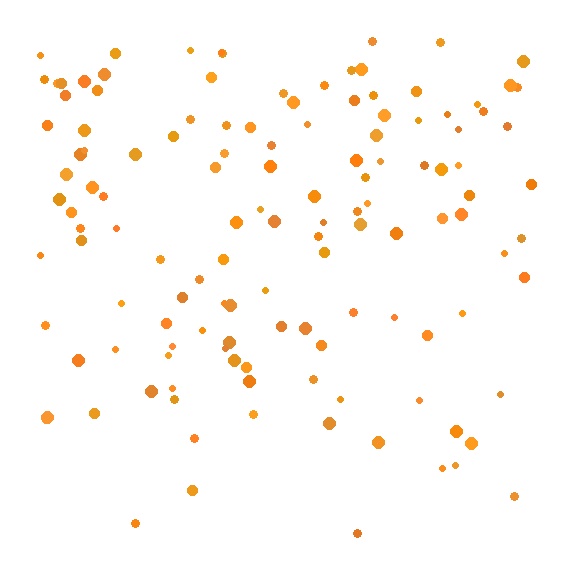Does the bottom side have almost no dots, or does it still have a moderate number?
Still a moderate number, just noticeably fewer than the top.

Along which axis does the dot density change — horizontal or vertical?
Vertical.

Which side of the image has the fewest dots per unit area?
The bottom.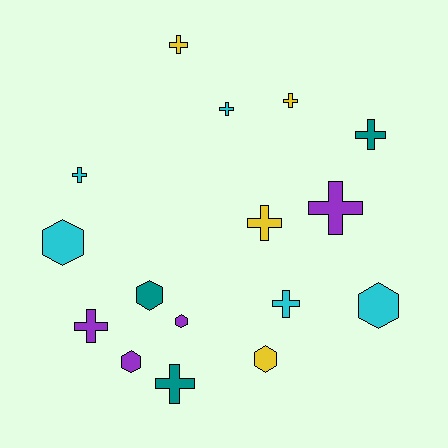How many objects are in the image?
There are 16 objects.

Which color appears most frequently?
Cyan, with 5 objects.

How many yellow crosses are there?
There are 3 yellow crosses.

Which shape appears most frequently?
Cross, with 10 objects.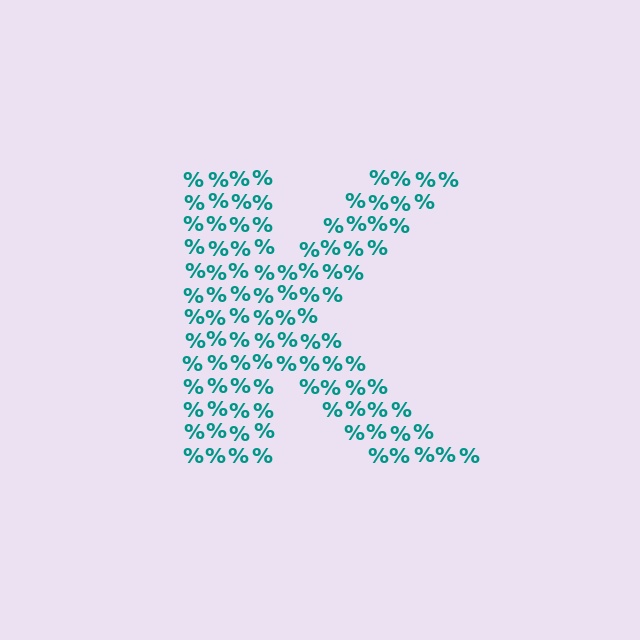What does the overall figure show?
The overall figure shows the letter K.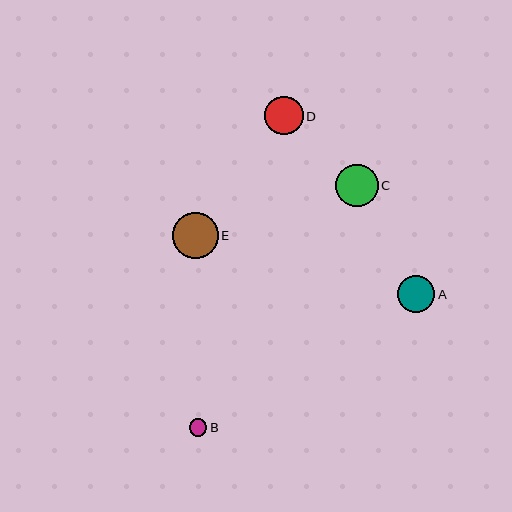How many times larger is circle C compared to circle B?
Circle C is approximately 2.4 times the size of circle B.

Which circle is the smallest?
Circle B is the smallest with a size of approximately 18 pixels.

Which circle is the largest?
Circle E is the largest with a size of approximately 46 pixels.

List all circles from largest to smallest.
From largest to smallest: E, C, D, A, B.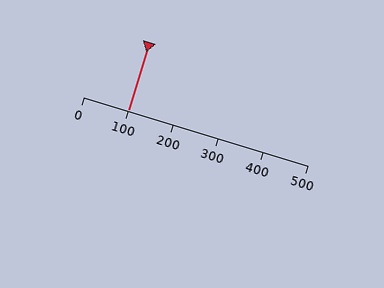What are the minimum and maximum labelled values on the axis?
The axis runs from 0 to 500.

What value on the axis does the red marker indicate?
The marker indicates approximately 100.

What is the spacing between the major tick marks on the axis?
The major ticks are spaced 100 apart.